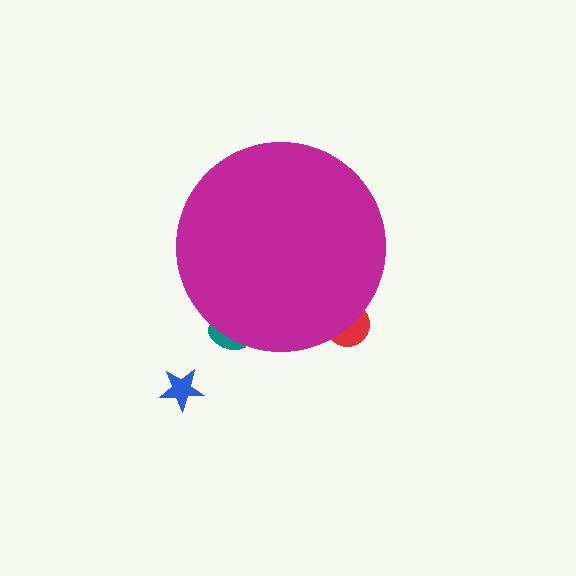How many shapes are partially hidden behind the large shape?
2 shapes are partially hidden.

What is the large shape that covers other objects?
A magenta circle.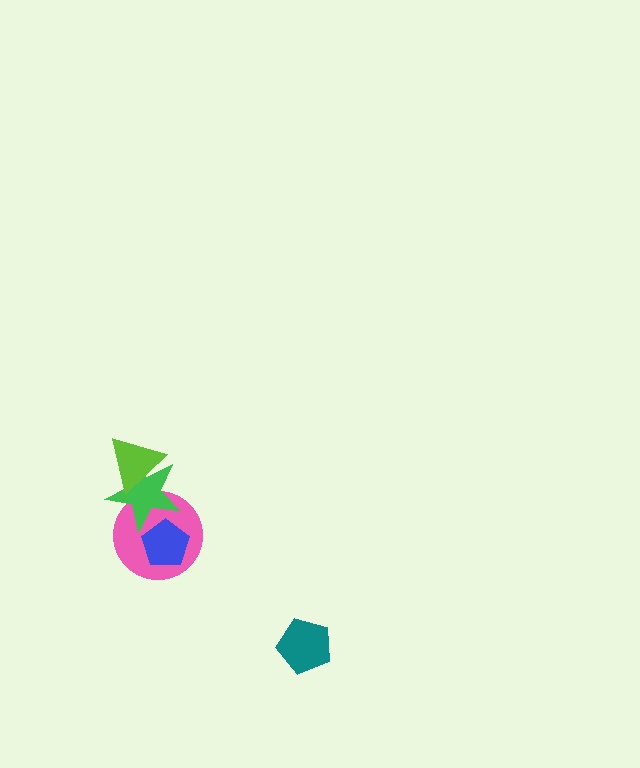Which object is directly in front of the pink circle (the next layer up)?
The blue pentagon is directly in front of the pink circle.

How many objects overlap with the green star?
3 objects overlap with the green star.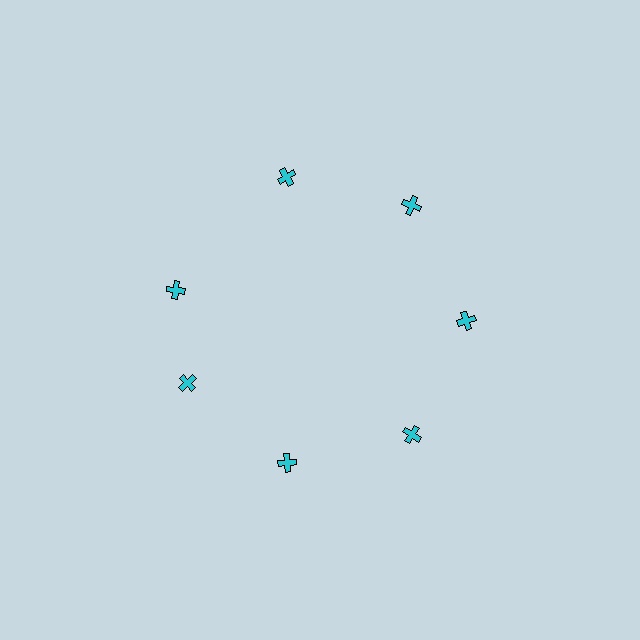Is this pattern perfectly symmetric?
No. The 7 cyan crosses are arranged in a ring, but one element near the 10 o'clock position is rotated out of alignment along the ring, breaking the 7-fold rotational symmetry.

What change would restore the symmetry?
The symmetry would be restored by rotating it back into even spacing with its neighbors so that all 7 crosses sit at equal angles and equal distance from the center.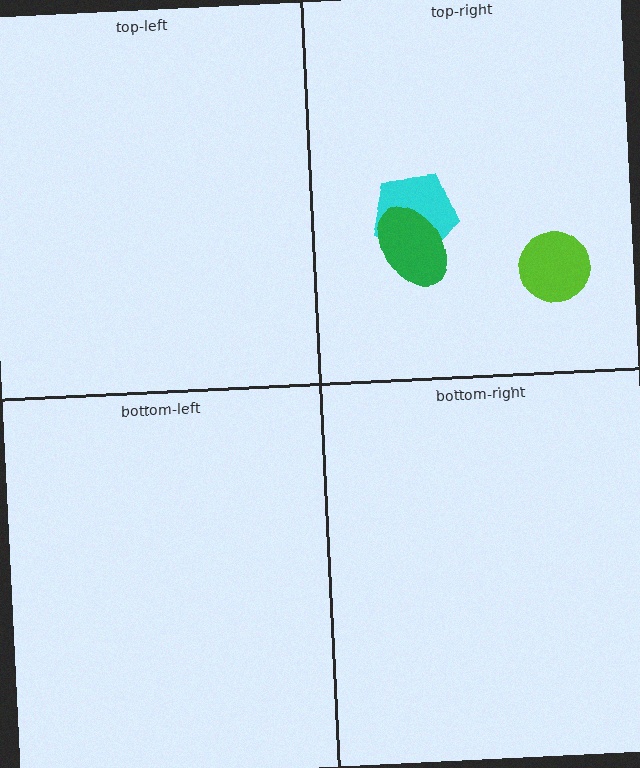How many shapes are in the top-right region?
3.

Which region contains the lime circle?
The top-right region.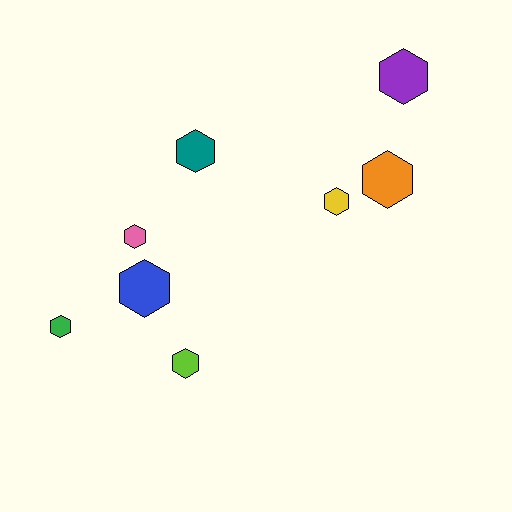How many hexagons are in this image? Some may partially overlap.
There are 8 hexagons.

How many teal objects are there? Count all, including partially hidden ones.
There is 1 teal object.